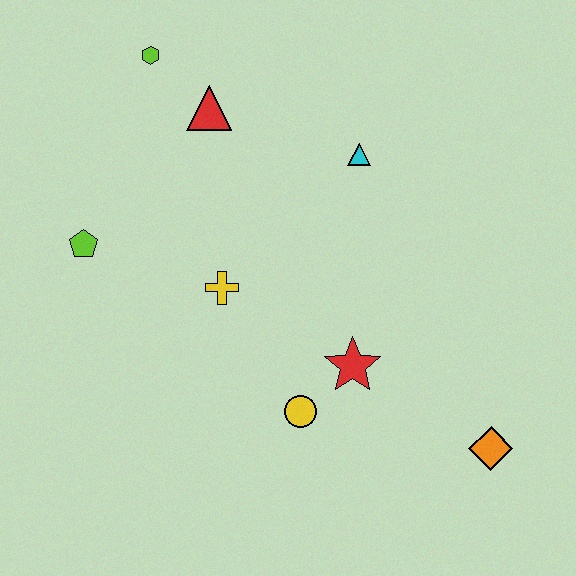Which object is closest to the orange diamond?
The red star is closest to the orange diamond.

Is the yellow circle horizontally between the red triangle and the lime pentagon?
No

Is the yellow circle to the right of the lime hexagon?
Yes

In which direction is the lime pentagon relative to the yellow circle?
The lime pentagon is to the left of the yellow circle.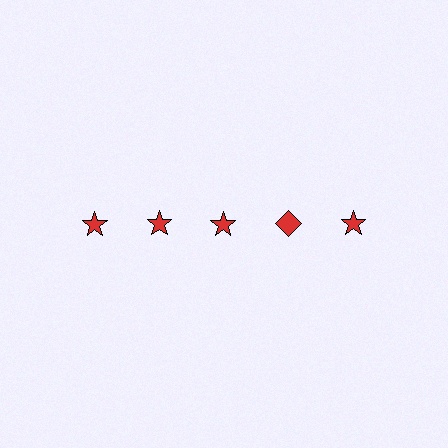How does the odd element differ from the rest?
It has a different shape: diamond instead of star.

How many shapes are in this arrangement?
There are 5 shapes arranged in a grid pattern.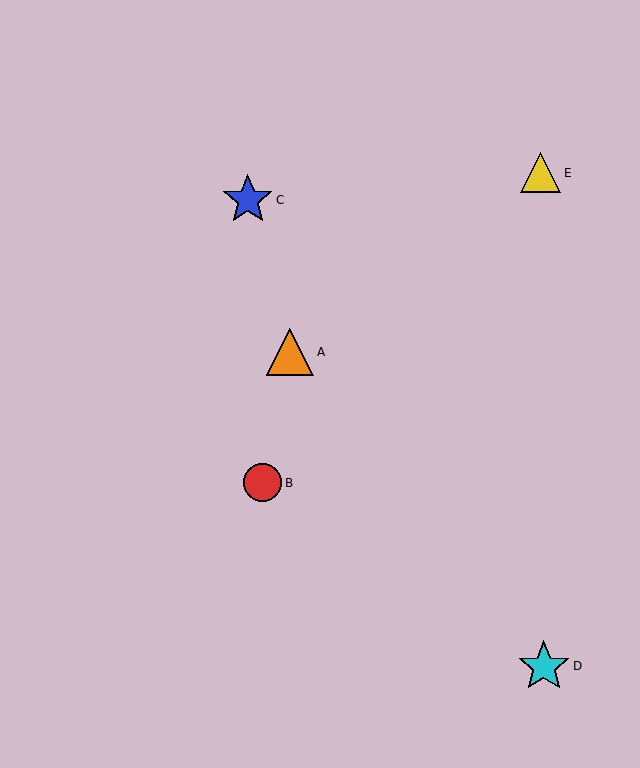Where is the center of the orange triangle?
The center of the orange triangle is at (290, 352).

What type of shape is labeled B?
Shape B is a red circle.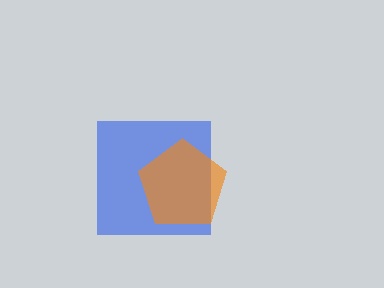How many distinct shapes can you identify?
There are 2 distinct shapes: a blue square, an orange pentagon.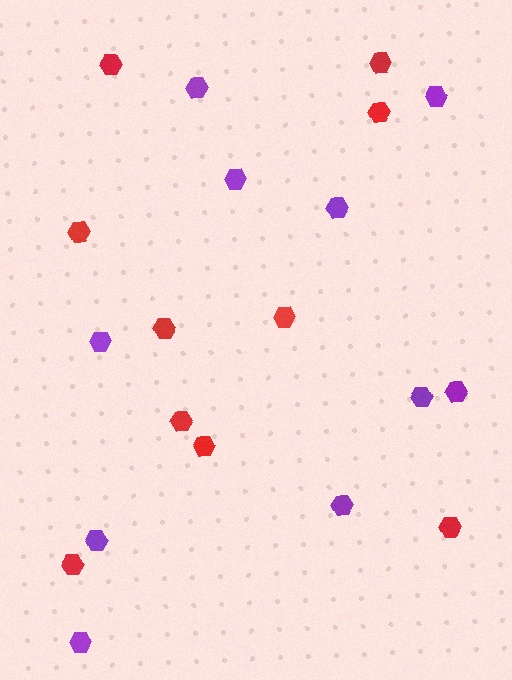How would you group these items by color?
There are 2 groups: one group of purple hexagons (10) and one group of red hexagons (10).